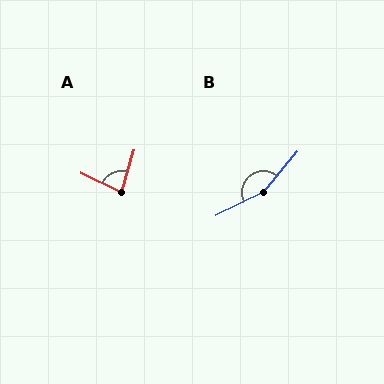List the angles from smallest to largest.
A (81°), B (156°).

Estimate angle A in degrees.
Approximately 81 degrees.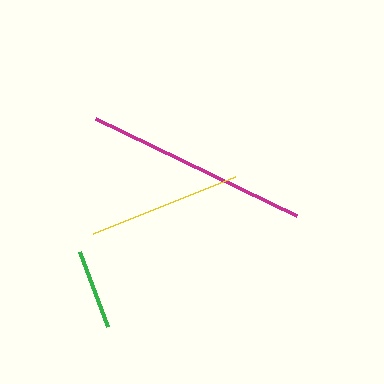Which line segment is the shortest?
The green line is the shortest at approximately 80 pixels.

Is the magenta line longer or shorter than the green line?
The magenta line is longer than the green line.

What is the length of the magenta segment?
The magenta segment is approximately 223 pixels long.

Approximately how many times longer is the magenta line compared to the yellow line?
The magenta line is approximately 1.5 times the length of the yellow line.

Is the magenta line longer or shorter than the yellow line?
The magenta line is longer than the yellow line.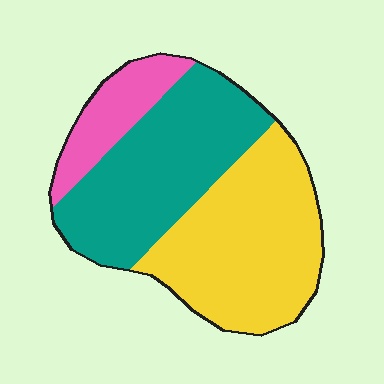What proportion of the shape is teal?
Teal takes up between a quarter and a half of the shape.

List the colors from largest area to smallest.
From largest to smallest: yellow, teal, pink.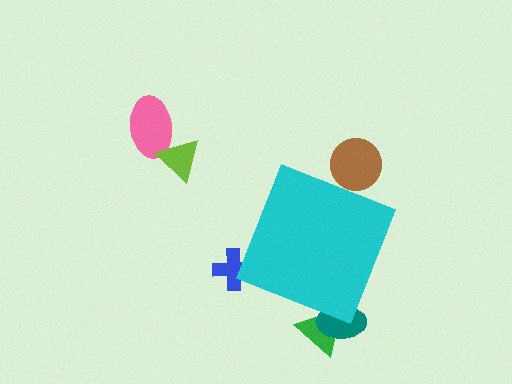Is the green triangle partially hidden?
Yes, the green triangle is partially hidden behind the cyan diamond.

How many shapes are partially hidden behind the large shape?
4 shapes are partially hidden.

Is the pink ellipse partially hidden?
No, the pink ellipse is fully visible.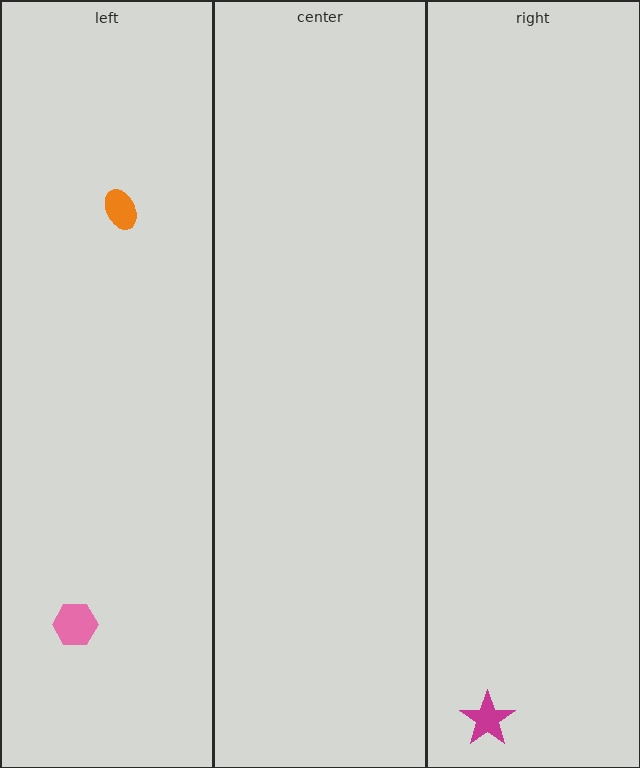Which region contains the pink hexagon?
The left region.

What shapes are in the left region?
The pink hexagon, the orange ellipse.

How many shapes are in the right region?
1.